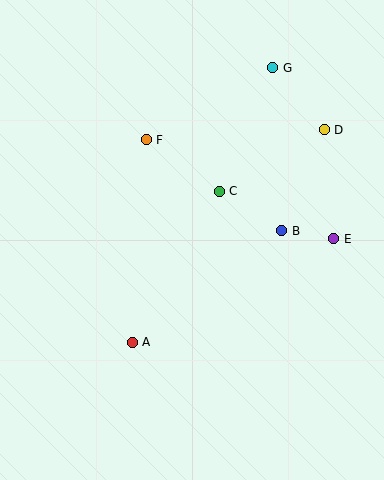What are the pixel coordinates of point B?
Point B is at (282, 231).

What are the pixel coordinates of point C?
Point C is at (219, 191).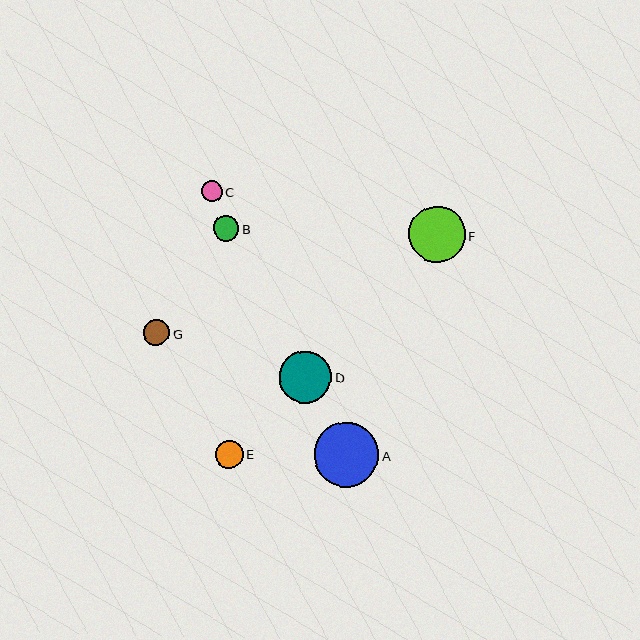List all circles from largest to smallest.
From largest to smallest: A, F, D, E, G, B, C.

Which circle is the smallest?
Circle C is the smallest with a size of approximately 21 pixels.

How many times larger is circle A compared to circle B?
Circle A is approximately 2.6 times the size of circle B.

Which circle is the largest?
Circle A is the largest with a size of approximately 65 pixels.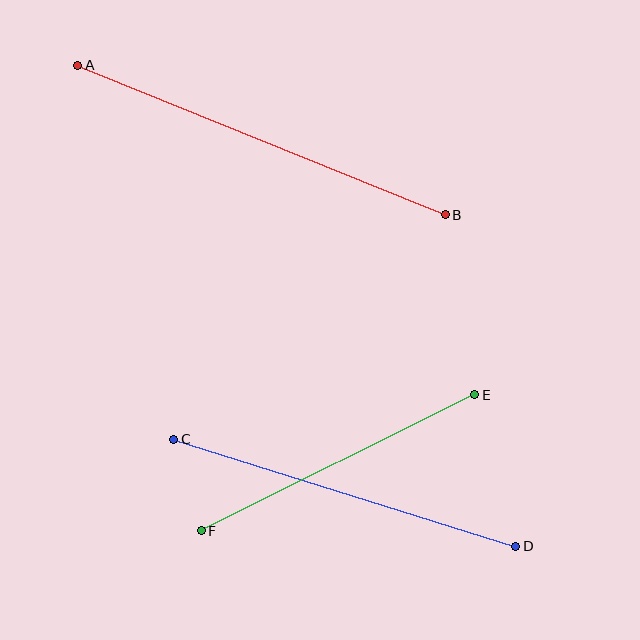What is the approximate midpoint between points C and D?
The midpoint is at approximately (345, 493) pixels.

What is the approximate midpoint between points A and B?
The midpoint is at approximately (262, 140) pixels.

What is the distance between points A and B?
The distance is approximately 397 pixels.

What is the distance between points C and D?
The distance is approximately 358 pixels.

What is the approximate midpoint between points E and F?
The midpoint is at approximately (338, 463) pixels.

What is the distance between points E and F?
The distance is approximately 306 pixels.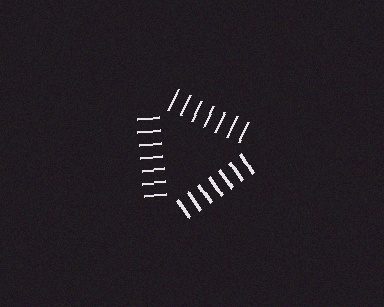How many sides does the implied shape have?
3 sides — the line-ends trace a triangle.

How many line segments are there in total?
21 — 7 along each of the 3 edges.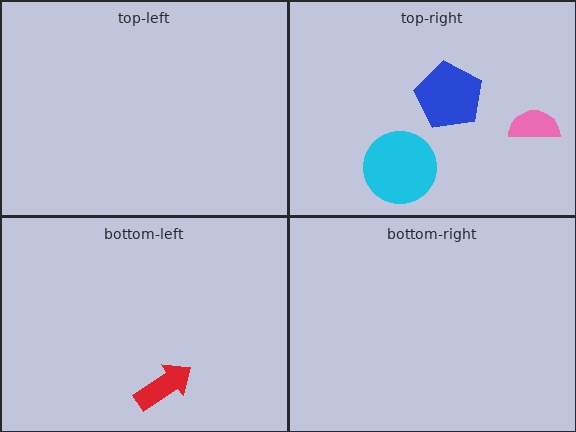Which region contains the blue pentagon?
The top-right region.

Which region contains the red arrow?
The bottom-left region.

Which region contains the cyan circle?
The top-right region.